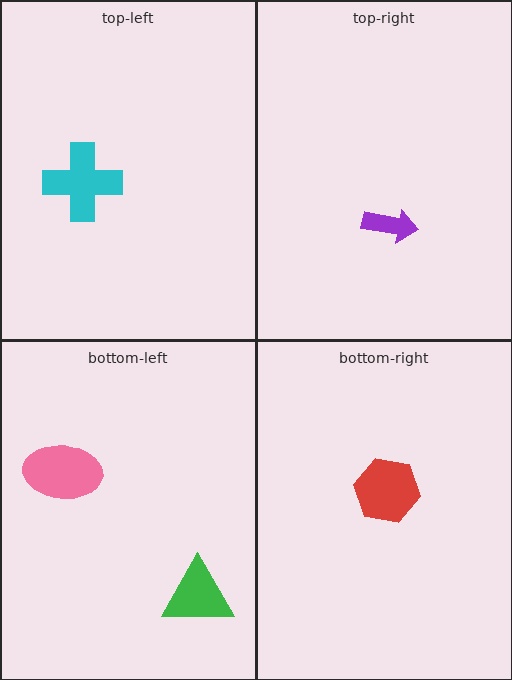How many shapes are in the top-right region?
1.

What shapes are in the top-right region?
The purple arrow.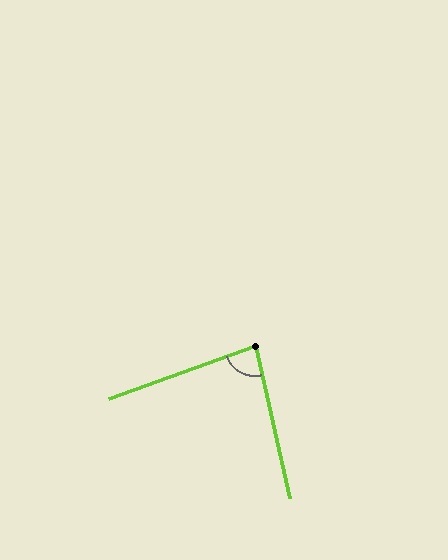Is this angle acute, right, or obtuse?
It is acute.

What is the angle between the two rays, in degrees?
Approximately 83 degrees.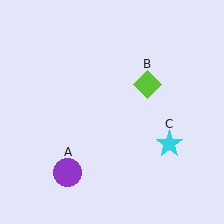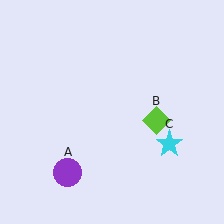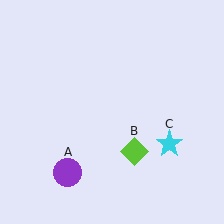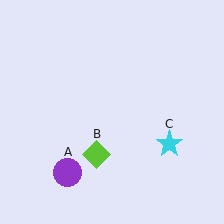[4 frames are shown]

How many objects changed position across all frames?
1 object changed position: lime diamond (object B).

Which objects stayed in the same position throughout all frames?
Purple circle (object A) and cyan star (object C) remained stationary.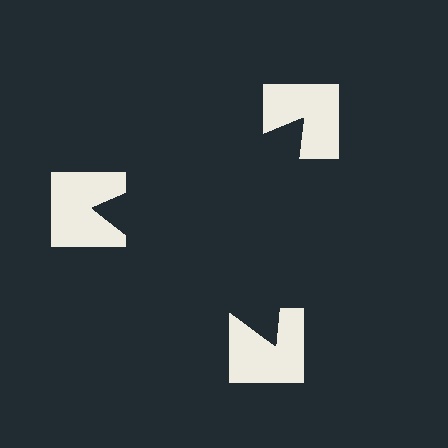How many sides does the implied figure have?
3 sides.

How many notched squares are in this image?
There are 3 — one at each vertex of the illusory triangle.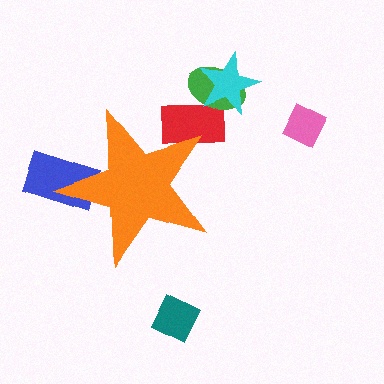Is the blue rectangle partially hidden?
Yes, the blue rectangle is partially hidden behind the orange star.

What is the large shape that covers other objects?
An orange star.